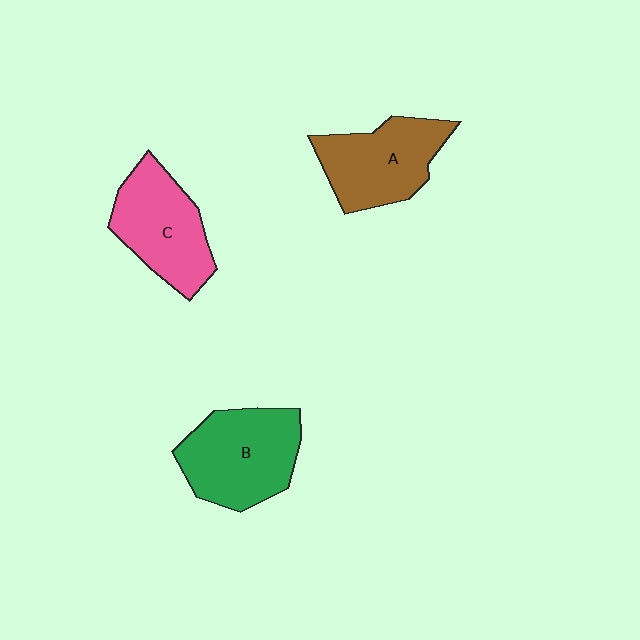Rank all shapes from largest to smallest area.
From largest to smallest: B (green), C (pink), A (brown).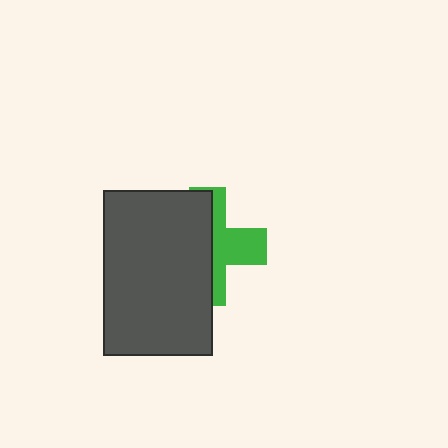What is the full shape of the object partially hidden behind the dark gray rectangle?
The partially hidden object is a green cross.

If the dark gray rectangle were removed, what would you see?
You would see the complete green cross.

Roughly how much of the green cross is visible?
A small part of it is visible (roughly 41%).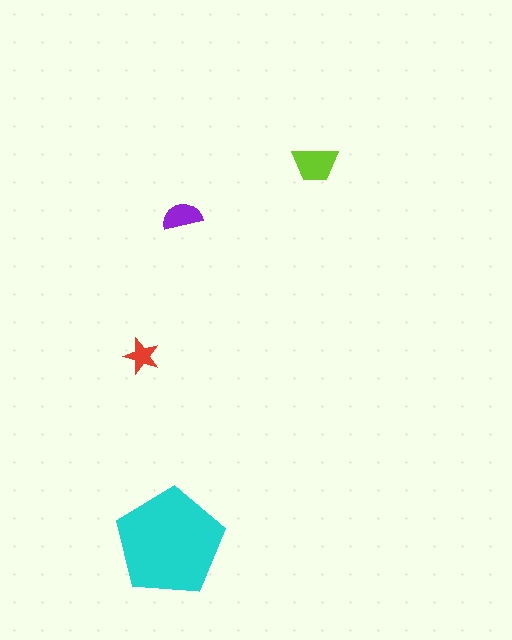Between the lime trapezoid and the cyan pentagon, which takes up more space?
The cyan pentagon.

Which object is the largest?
The cyan pentagon.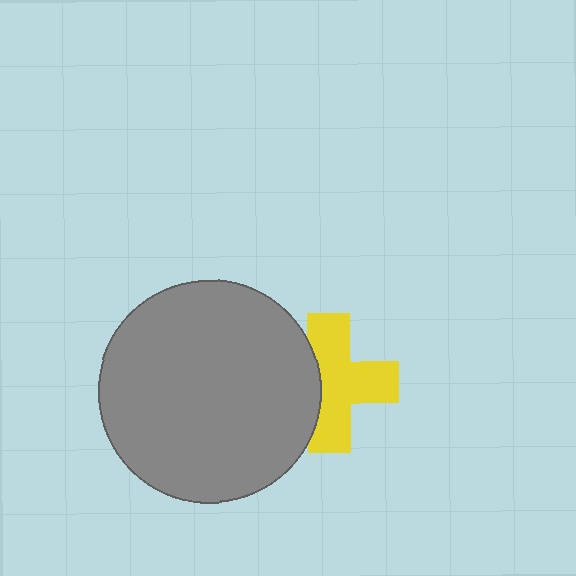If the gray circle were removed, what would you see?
You would see the complete yellow cross.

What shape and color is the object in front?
The object in front is a gray circle.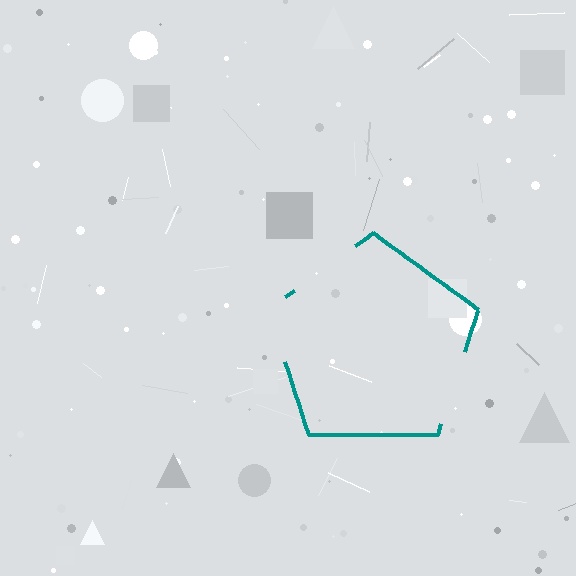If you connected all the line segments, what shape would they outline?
They would outline a pentagon.